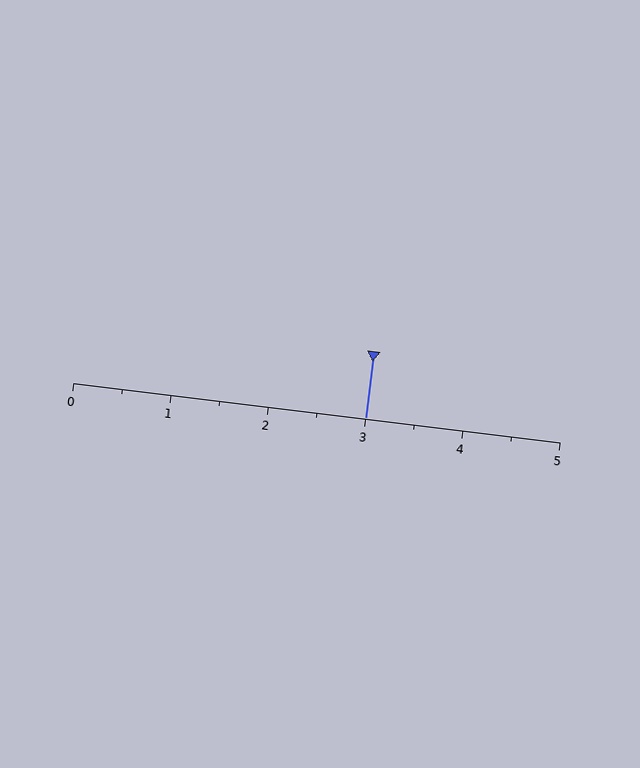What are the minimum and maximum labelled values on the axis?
The axis runs from 0 to 5.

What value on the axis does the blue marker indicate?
The marker indicates approximately 3.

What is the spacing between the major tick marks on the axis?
The major ticks are spaced 1 apart.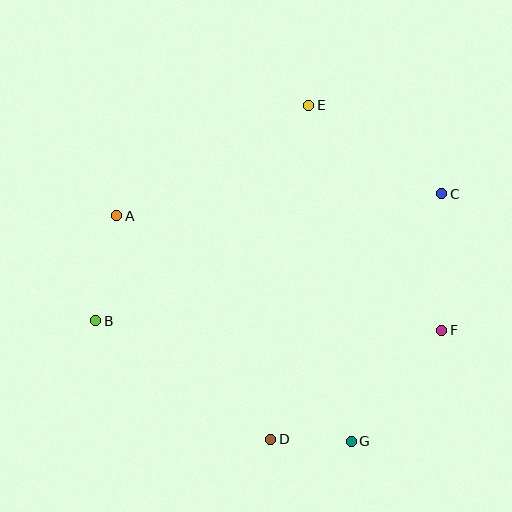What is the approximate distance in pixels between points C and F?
The distance between C and F is approximately 137 pixels.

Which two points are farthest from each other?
Points B and C are farthest from each other.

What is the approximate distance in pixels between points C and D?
The distance between C and D is approximately 299 pixels.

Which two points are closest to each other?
Points D and G are closest to each other.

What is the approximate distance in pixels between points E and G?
The distance between E and G is approximately 339 pixels.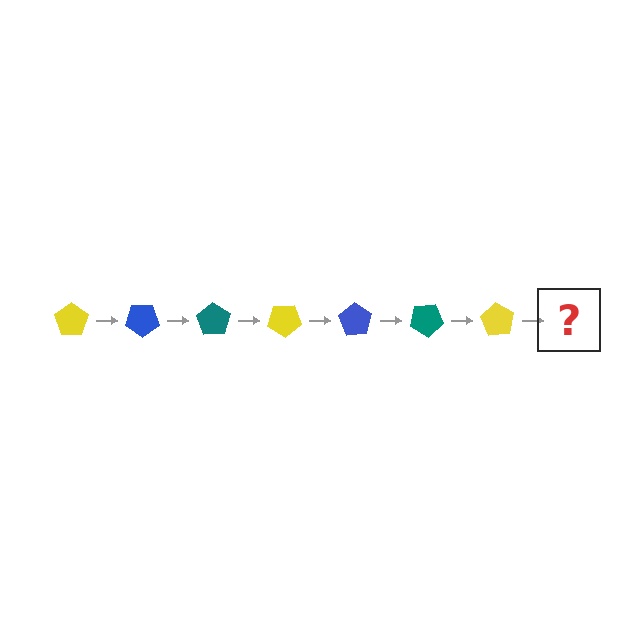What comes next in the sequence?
The next element should be a blue pentagon, rotated 245 degrees from the start.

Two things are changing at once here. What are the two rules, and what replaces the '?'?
The two rules are that it rotates 35 degrees each step and the color cycles through yellow, blue, and teal. The '?' should be a blue pentagon, rotated 245 degrees from the start.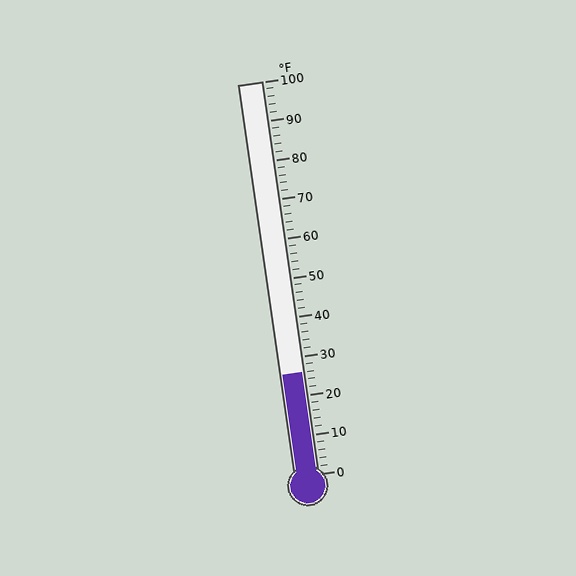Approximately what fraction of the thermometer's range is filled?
The thermometer is filled to approximately 25% of its range.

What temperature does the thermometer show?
The thermometer shows approximately 26°F.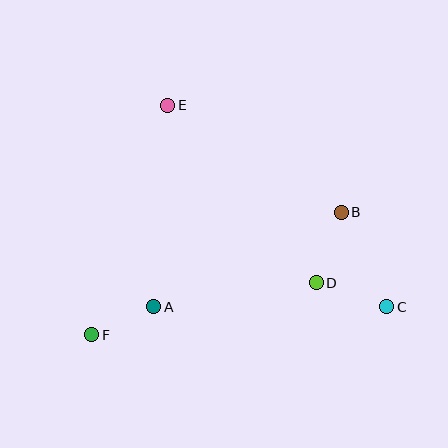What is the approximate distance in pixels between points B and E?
The distance between B and E is approximately 204 pixels.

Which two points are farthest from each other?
Points C and E are farthest from each other.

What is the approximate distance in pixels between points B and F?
The distance between B and F is approximately 278 pixels.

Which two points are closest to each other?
Points A and F are closest to each other.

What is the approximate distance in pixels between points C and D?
The distance between C and D is approximately 74 pixels.